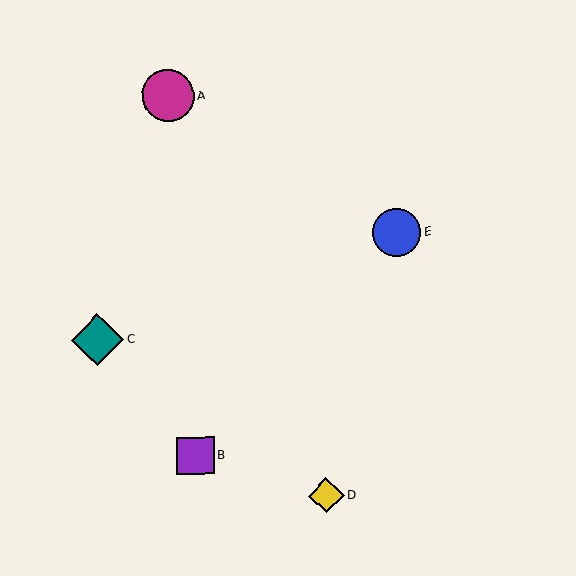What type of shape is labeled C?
Shape C is a teal diamond.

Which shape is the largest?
The teal diamond (labeled C) is the largest.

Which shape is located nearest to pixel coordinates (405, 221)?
The blue circle (labeled E) at (396, 232) is nearest to that location.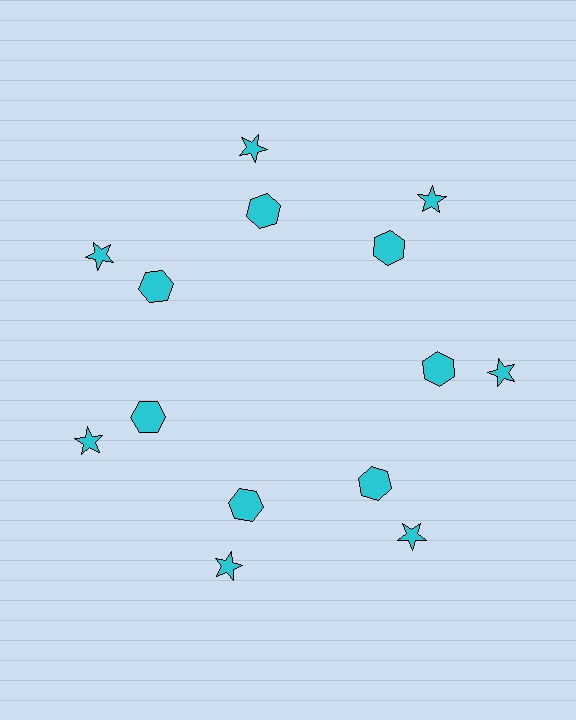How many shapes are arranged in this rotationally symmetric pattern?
There are 14 shapes, arranged in 7 groups of 2.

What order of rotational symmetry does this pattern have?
This pattern has 7-fold rotational symmetry.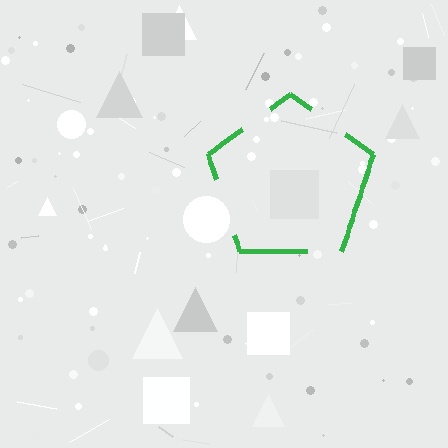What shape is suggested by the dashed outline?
The dashed outline suggests a pentagon.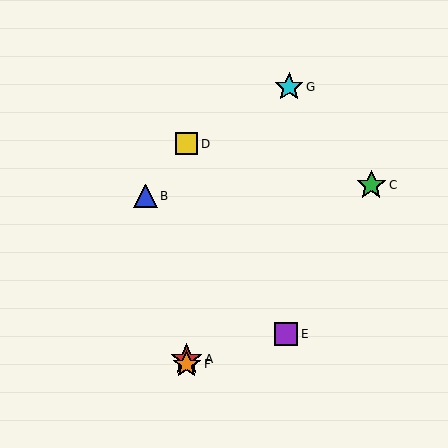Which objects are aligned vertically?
Objects A, D, F are aligned vertically.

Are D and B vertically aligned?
No, D is at x≈187 and B is at x≈146.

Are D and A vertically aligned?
Yes, both are at x≈187.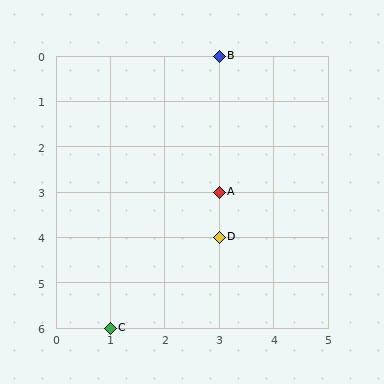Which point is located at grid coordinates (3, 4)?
Point D is at (3, 4).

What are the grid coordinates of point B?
Point B is at grid coordinates (3, 0).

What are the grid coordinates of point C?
Point C is at grid coordinates (1, 6).